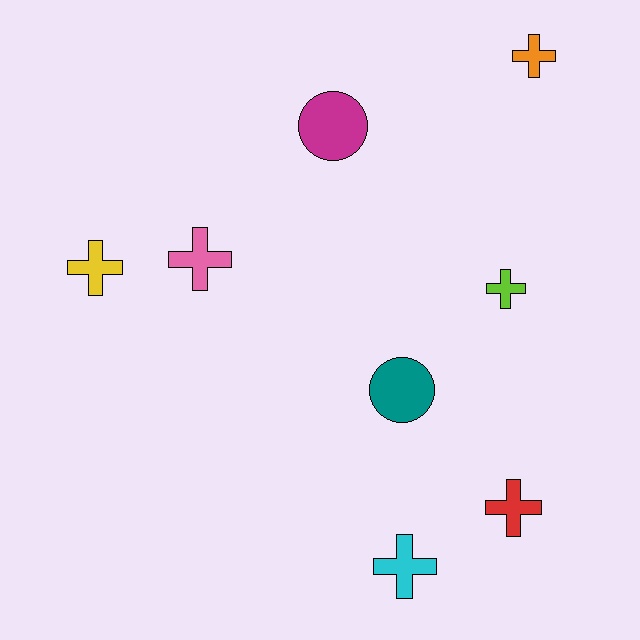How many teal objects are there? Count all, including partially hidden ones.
There is 1 teal object.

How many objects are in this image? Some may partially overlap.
There are 8 objects.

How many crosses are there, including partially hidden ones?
There are 6 crosses.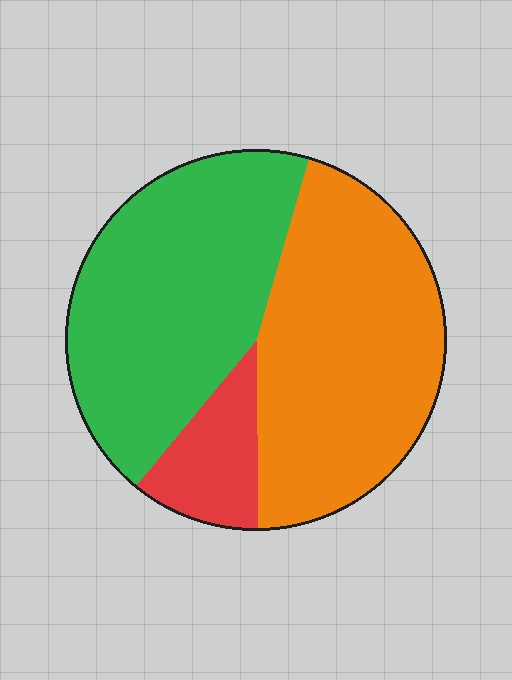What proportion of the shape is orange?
Orange covers around 45% of the shape.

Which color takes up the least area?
Red, at roughly 10%.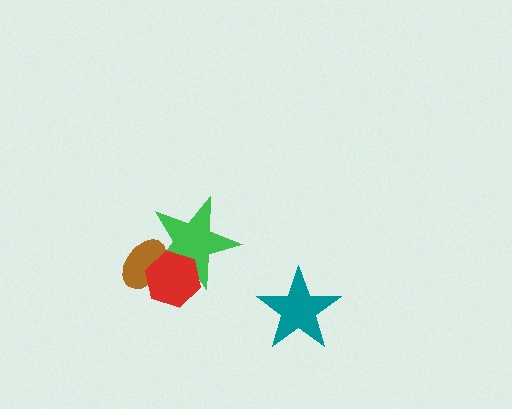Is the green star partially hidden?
Yes, it is partially covered by another shape.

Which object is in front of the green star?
The red hexagon is in front of the green star.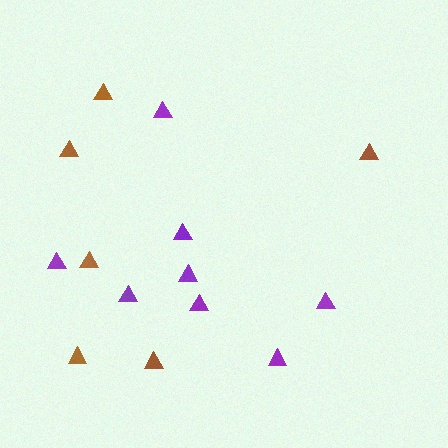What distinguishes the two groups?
There are 2 groups: one group of brown triangles (6) and one group of purple triangles (8).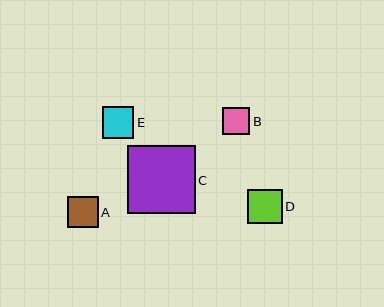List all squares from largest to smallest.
From largest to smallest: C, D, E, A, B.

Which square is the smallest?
Square B is the smallest with a size of approximately 27 pixels.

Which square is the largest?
Square C is the largest with a size of approximately 67 pixels.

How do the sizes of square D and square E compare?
Square D and square E are approximately the same size.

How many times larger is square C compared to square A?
Square C is approximately 2.2 times the size of square A.